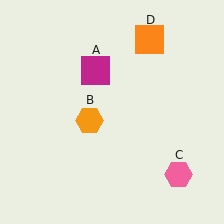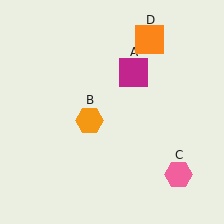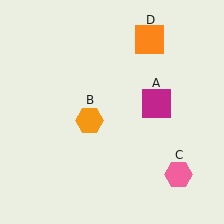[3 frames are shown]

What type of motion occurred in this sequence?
The magenta square (object A) rotated clockwise around the center of the scene.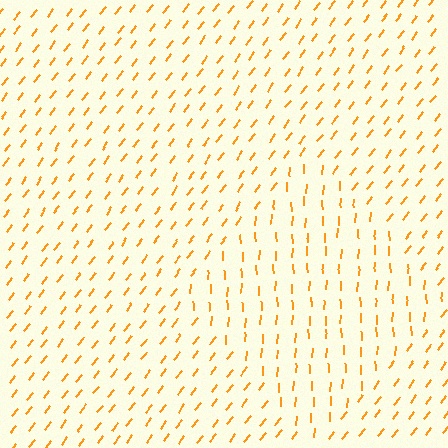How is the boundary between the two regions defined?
The boundary is defined purely by a change in line orientation (approximately 35 degrees difference). All lines are the same color and thickness.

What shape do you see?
I see a diamond.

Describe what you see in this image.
The image is filled with small orange line segments. A diamond region in the image has lines oriented differently from the surrounding lines, creating a visible texture boundary.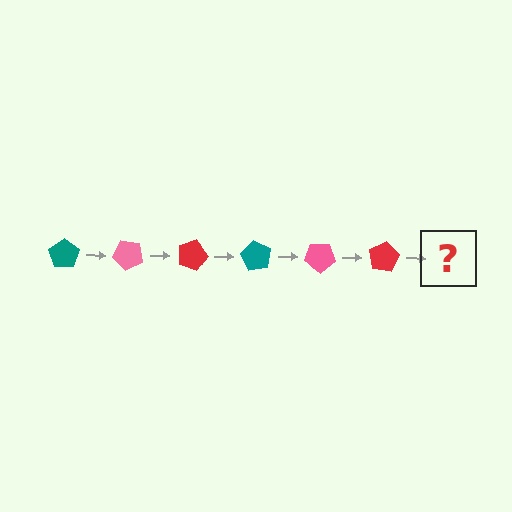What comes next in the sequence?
The next element should be a teal pentagon, rotated 270 degrees from the start.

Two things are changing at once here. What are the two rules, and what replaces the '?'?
The two rules are that it rotates 45 degrees each step and the color cycles through teal, pink, and red. The '?' should be a teal pentagon, rotated 270 degrees from the start.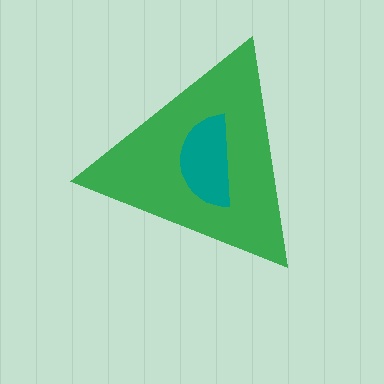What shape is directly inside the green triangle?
The teal semicircle.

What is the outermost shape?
The green triangle.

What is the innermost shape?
The teal semicircle.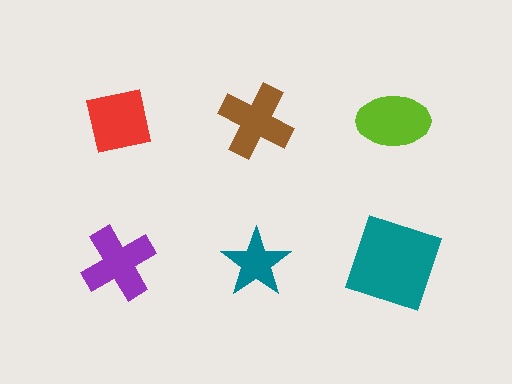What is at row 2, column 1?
A purple cross.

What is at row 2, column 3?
A teal square.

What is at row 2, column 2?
A teal star.